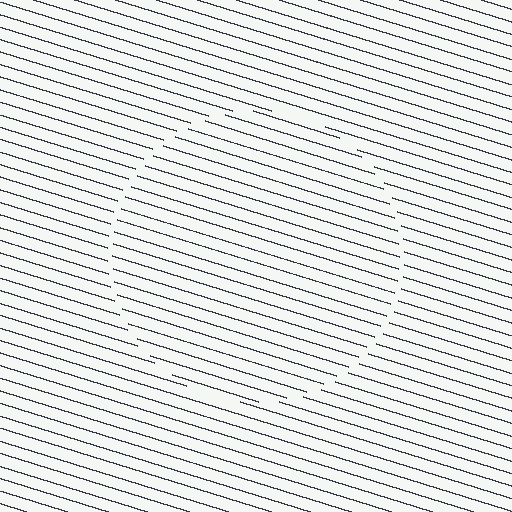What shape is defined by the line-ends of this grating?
An illusory circle. The interior of the shape contains the same grating, shifted by half a period — the contour is defined by the phase discontinuity where line-ends from the inner and outer gratings abut.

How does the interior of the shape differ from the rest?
The interior of the shape contains the same grating, shifted by half a period — the contour is defined by the phase discontinuity where line-ends from the inner and outer gratings abut.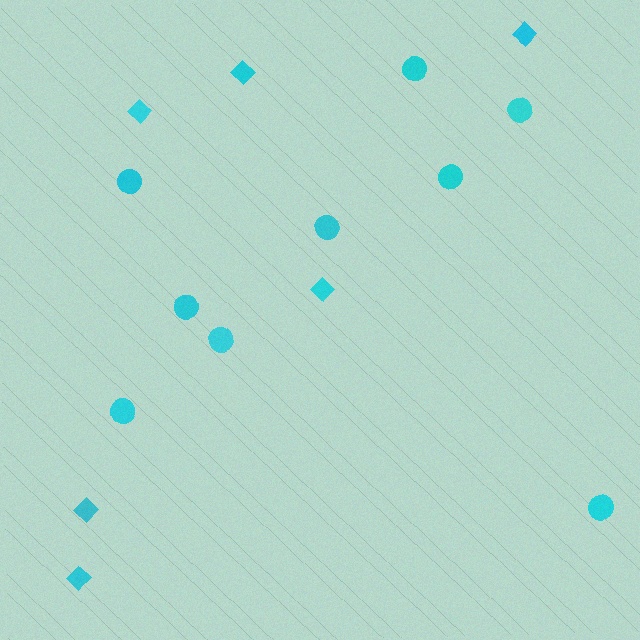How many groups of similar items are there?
There are 2 groups: one group of diamonds (6) and one group of circles (9).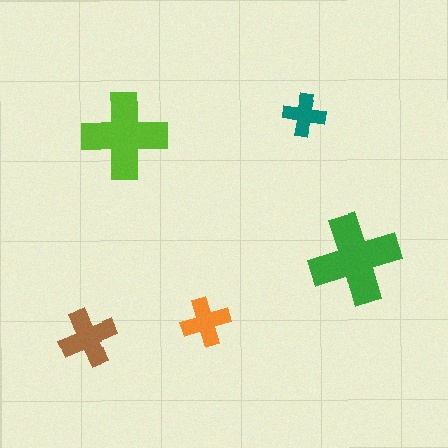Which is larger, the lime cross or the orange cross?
The lime one.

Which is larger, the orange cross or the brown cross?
The brown one.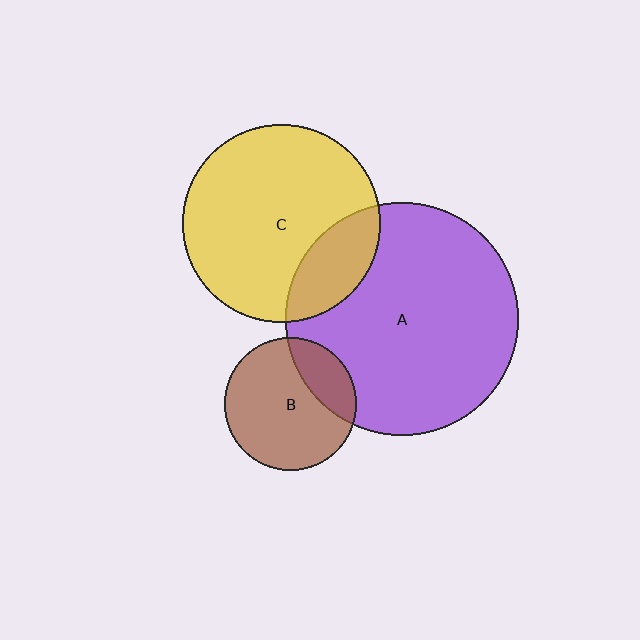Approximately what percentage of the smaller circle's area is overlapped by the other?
Approximately 20%.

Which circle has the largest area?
Circle A (purple).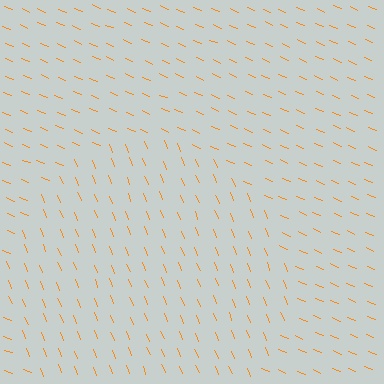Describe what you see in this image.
The image is filled with small orange line segments. A circle region in the image has lines oriented differently from the surrounding lines, creating a visible texture boundary.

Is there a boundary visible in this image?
Yes, there is a texture boundary formed by a change in line orientation.